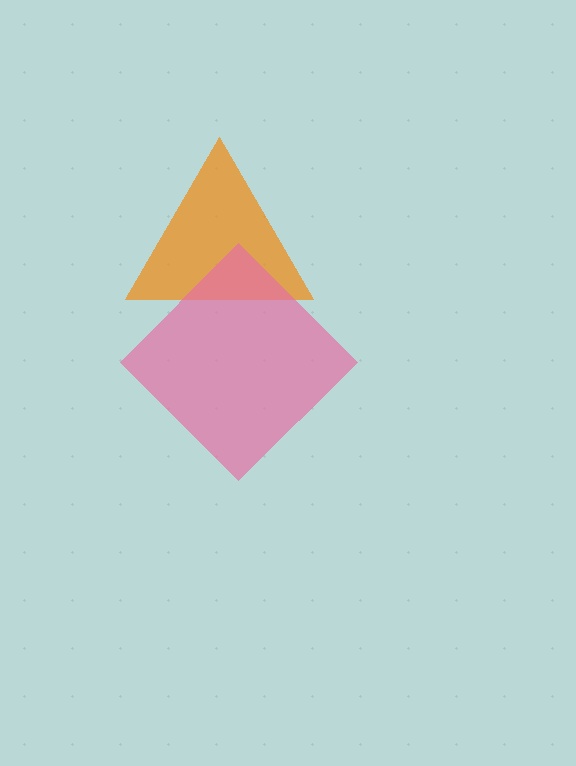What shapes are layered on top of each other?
The layered shapes are: an orange triangle, a pink diamond.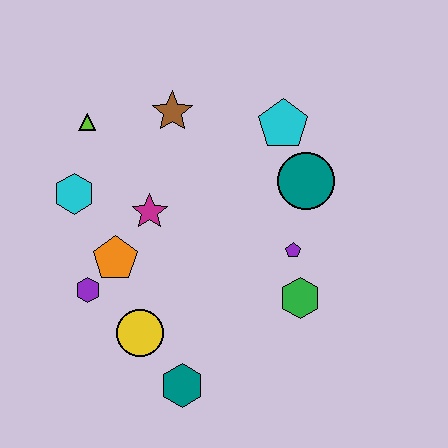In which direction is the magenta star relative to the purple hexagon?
The magenta star is above the purple hexagon.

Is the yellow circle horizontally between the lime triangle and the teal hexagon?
Yes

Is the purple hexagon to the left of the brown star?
Yes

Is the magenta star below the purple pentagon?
No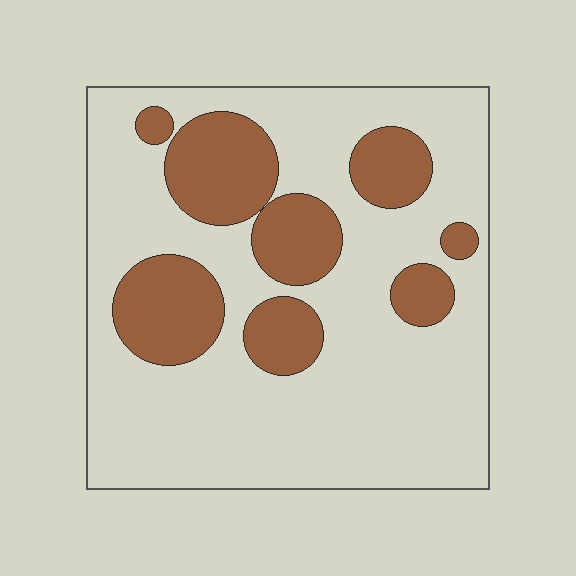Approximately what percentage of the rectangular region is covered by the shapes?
Approximately 25%.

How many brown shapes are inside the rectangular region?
8.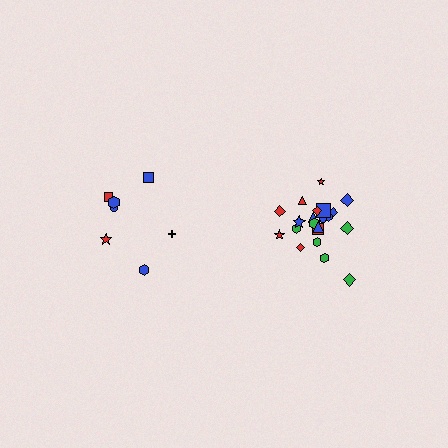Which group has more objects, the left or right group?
The right group.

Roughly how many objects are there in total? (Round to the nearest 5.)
Roughly 30 objects in total.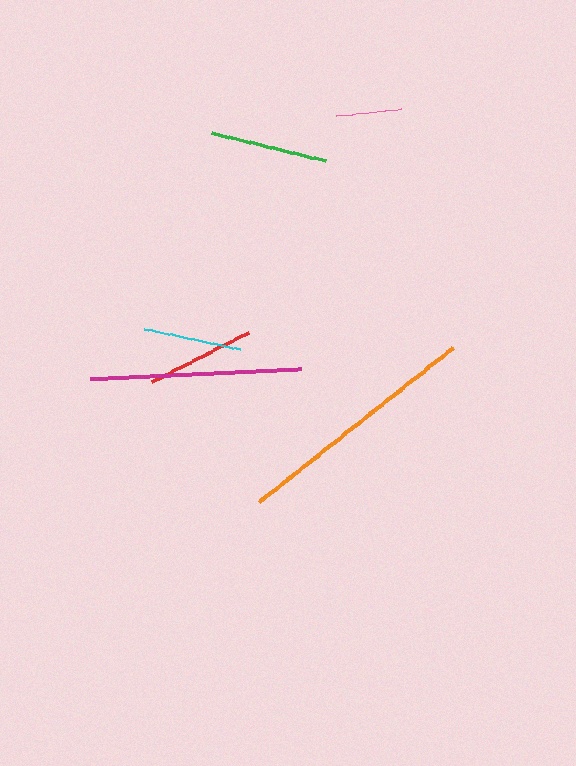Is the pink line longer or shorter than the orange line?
The orange line is longer than the pink line.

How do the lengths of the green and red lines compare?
The green and red lines are approximately the same length.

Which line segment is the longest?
The orange line is the longest at approximately 247 pixels.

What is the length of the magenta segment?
The magenta segment is approximately 212 pixels long.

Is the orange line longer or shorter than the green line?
The orange line is longer than the green line.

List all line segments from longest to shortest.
From longest to shortest: orange, magenta, green, red, cyan, pink.